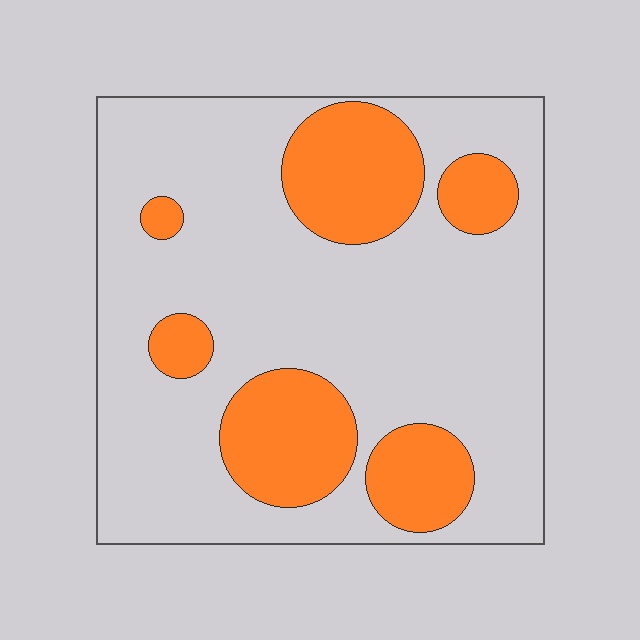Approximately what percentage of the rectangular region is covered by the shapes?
Approximately 25%.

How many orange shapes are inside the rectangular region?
6.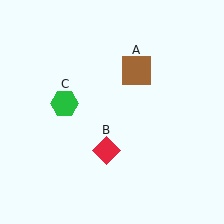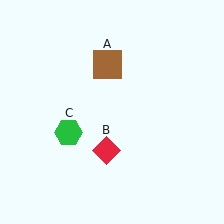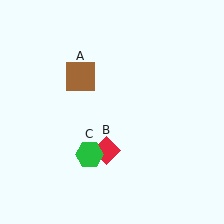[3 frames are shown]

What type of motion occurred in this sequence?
The brown square (object A), green hexagon (object C) rotated counterclockwise around the center of the scene.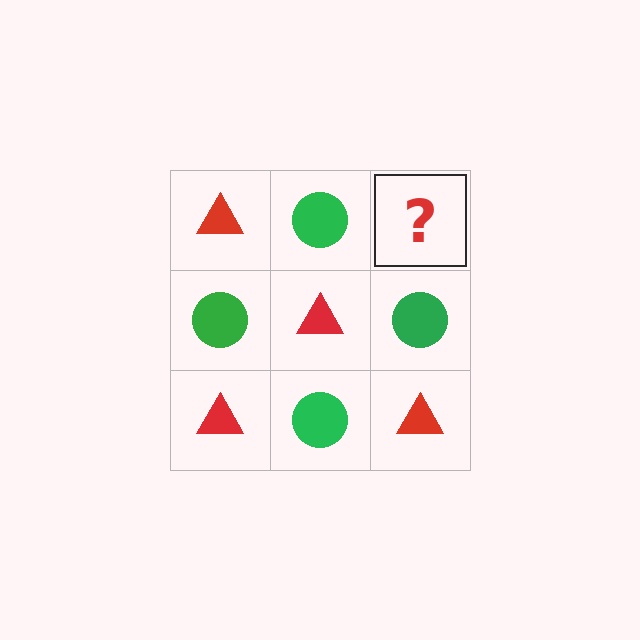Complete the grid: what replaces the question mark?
The question mark should be replaced with a red triangle.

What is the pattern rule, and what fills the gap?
The rule is that it alternates red triangle and green circle in a checkerboard pattern. The gap should be filled with a red triangle.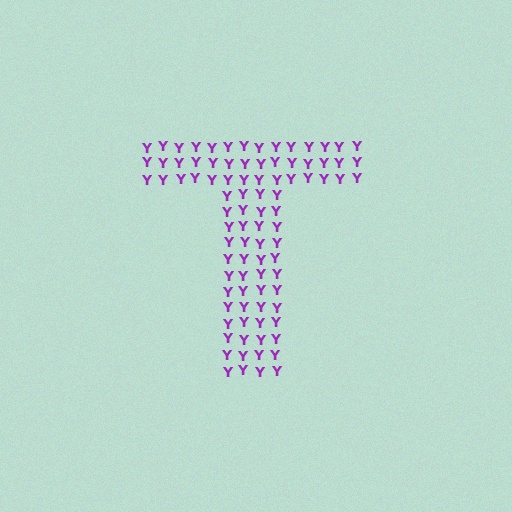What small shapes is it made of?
It is made of small letter Y's.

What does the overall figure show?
The overall figure shows the letter T.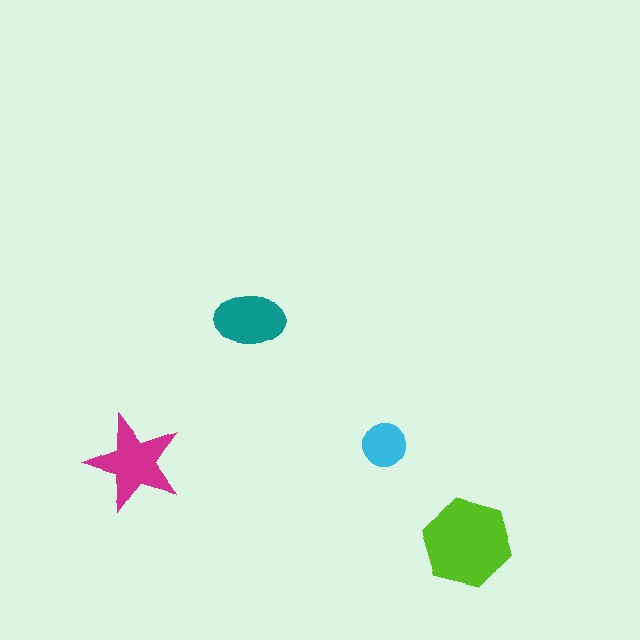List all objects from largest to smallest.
The lime hexagon, the magenta star, the teal ellipse, the cyan circle.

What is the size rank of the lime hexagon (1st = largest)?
1st.